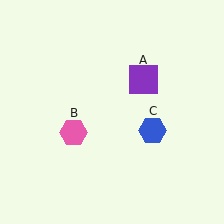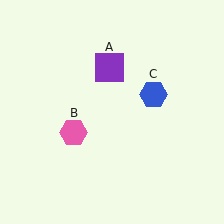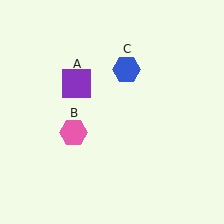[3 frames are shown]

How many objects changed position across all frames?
2 objects changed position: purple square (object A), blue hexagon (object C).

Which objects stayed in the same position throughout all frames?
Pink hexagon (object B) remained stationary.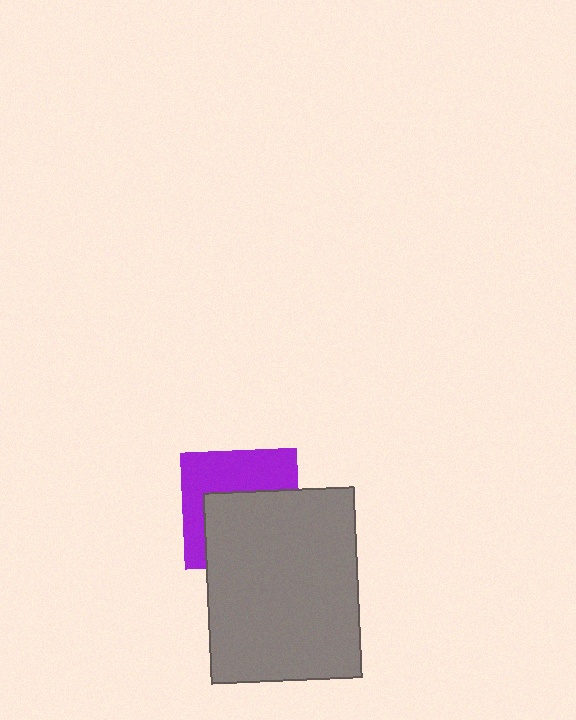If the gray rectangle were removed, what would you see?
You would see the complete purple square.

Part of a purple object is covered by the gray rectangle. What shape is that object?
It is a square.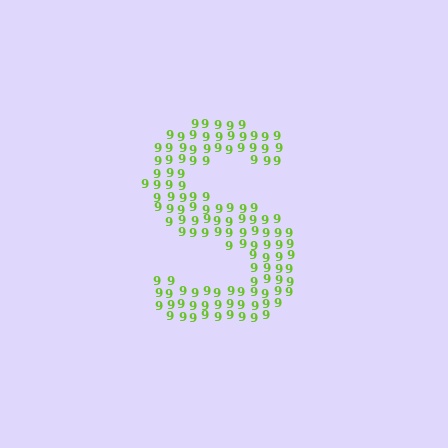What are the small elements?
The small elements are digit 9's.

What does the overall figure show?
The overall figure shows the letter S.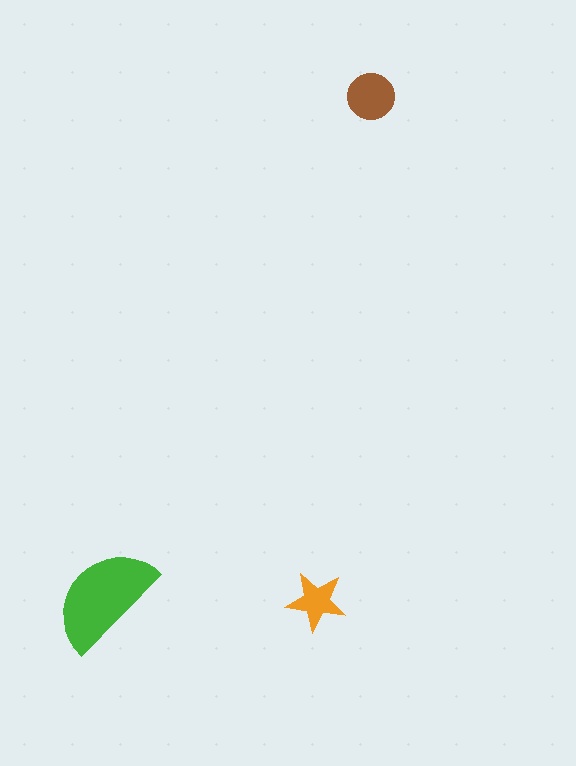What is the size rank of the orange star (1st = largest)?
3rd.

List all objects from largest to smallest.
The green semicircle, the brown circle, the orange star.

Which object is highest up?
The brown circle is topmost.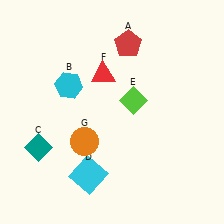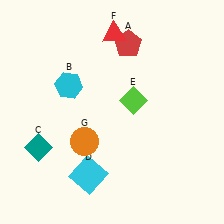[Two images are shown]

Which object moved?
The red triangle (F) moved up.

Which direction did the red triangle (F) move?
The red triangle (F) moved up.